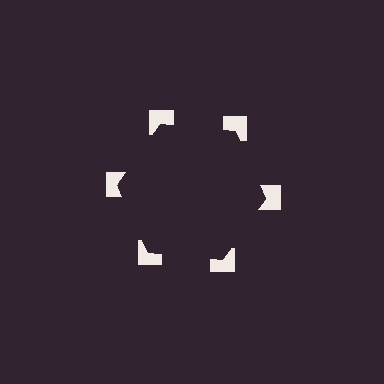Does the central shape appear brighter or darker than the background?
It typically appears slightly darker than the background, even though no actual brightness change is drawn.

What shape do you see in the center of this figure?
An illusory hexagon — its edges are inferred from the aligned wedge cuts in the notched squares, not physically drawn.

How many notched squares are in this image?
There are 6 — one at each vertex of the illusory hexagon.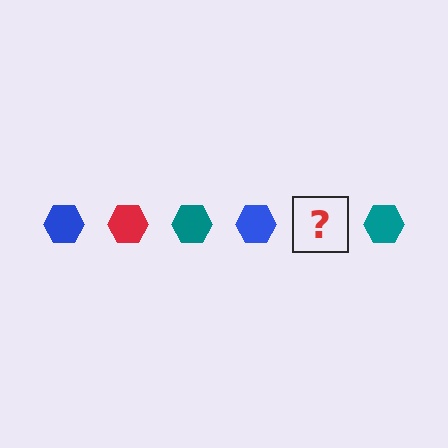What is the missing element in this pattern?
The missing element is a red hexagon.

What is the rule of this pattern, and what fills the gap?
The rule is that the pattern cycles through blue, red, teal hexagons. The gap should be filled with a red hexagon.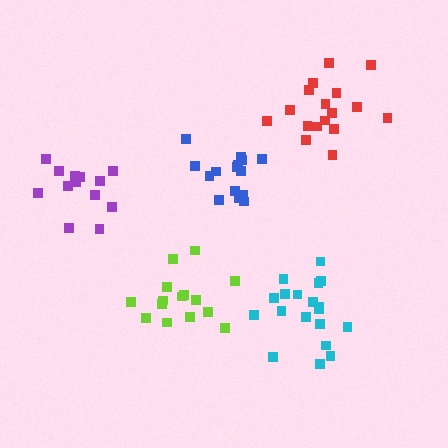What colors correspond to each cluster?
The clusters are colored: blue, lime, purple, red, cyan.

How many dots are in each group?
Group 1: 15 dots, Group 2: 15 dots, Group 3: 13 dots, Group 4: 17 dots, Group 5: 19 dots (79 total).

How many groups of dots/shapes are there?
There are 5 groups.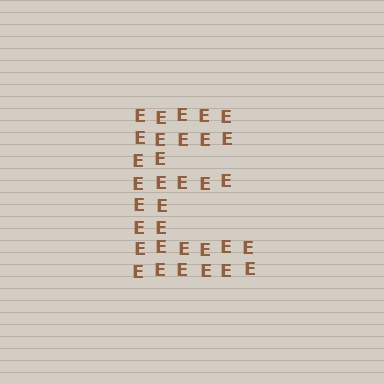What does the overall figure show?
The overall figure shows the letter E.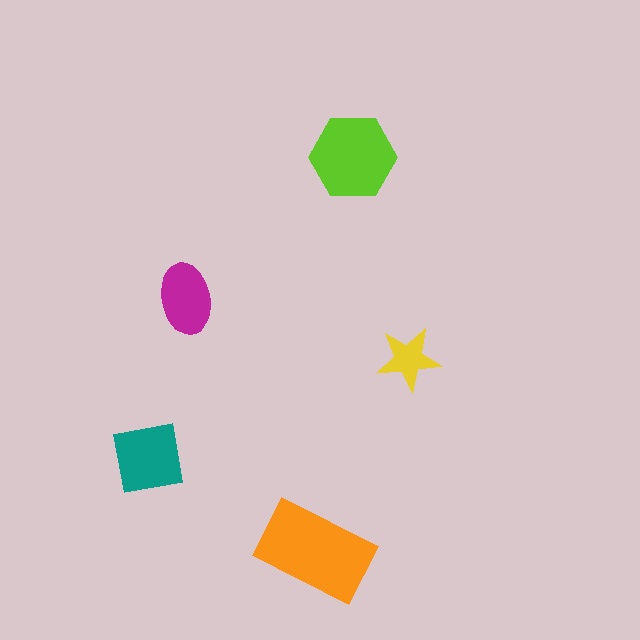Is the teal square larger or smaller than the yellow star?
Larger.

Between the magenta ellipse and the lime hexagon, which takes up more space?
The lime hexagon.